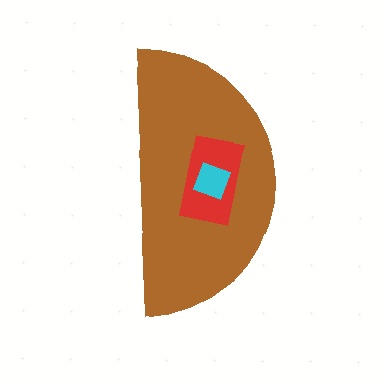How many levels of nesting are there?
3.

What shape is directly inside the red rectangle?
The cyan square.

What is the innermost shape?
The cyan square.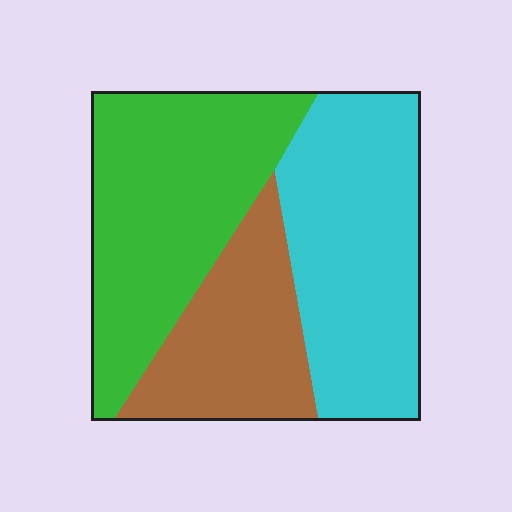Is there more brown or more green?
Green.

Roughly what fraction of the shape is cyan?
Cyan takes up about three eighths (3/8) of the shape.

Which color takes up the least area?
Brown, at roughly 25%.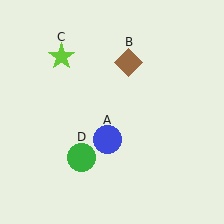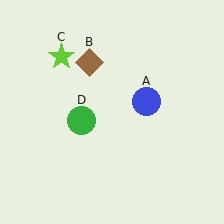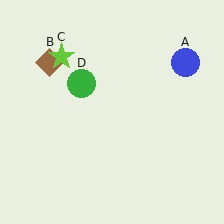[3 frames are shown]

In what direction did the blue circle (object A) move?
The blue circle (object A) moved up and to the right.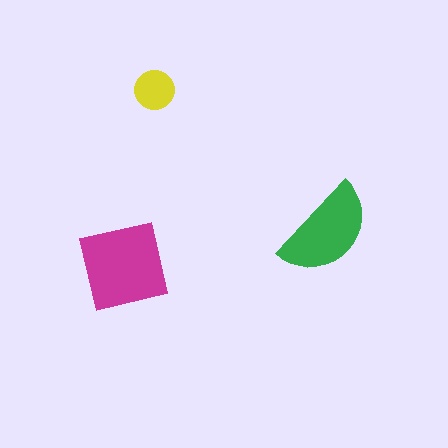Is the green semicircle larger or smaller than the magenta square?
Smaller.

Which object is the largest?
The magenta square.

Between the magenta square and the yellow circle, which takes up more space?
The magenta square.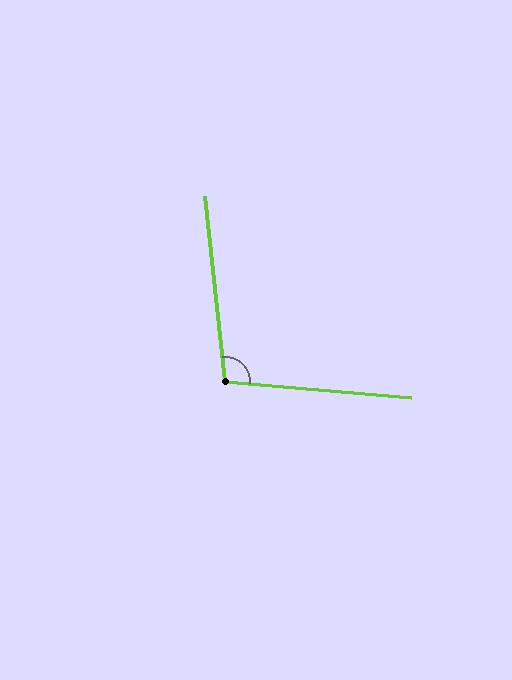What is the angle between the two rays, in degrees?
Approximately 101 degrees.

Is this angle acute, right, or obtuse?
It is obtuse.